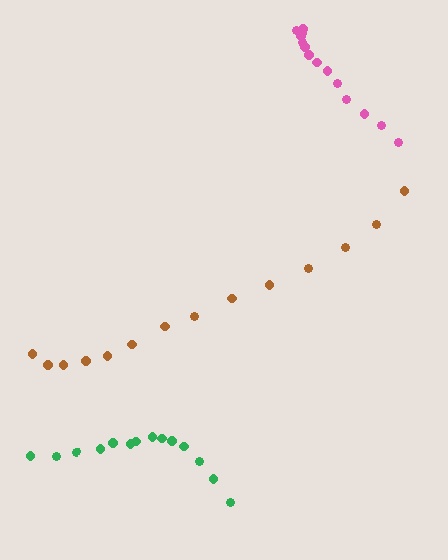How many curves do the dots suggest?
There are 3 distinct paths.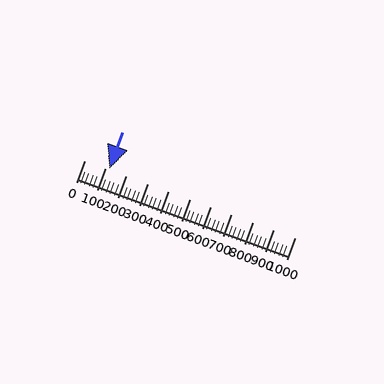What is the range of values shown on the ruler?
The ruler shows values from 0 to 1000.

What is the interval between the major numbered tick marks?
The major tick marks are spaced 100 units apart.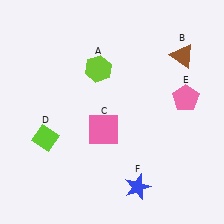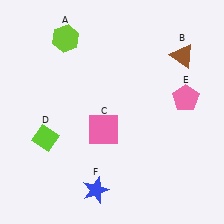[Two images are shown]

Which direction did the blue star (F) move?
The blue star (F) moved left.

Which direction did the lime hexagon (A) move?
The lime hexagon (A) moved left.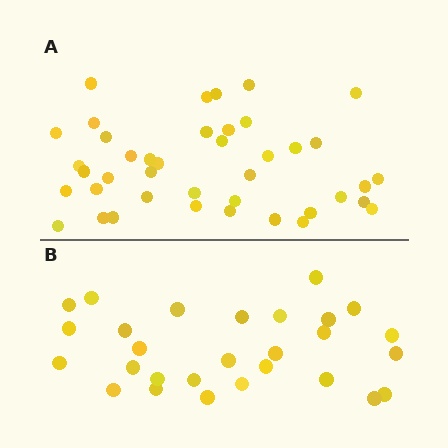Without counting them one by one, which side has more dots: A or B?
Region A (the top region) has more dots.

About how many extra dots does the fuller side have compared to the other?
Region A has approximately 15 more dots than region B.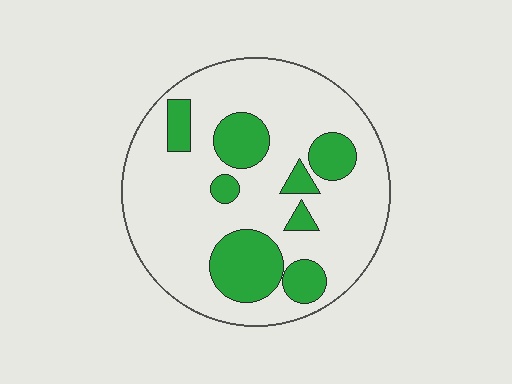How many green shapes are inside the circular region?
8.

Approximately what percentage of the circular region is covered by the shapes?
Approximately 25%.